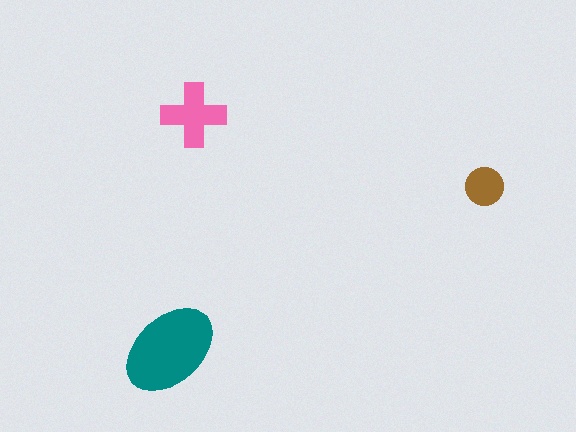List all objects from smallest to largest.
The brown circle, the pink cross, the teal ellipse.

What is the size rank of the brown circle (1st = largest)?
3rd.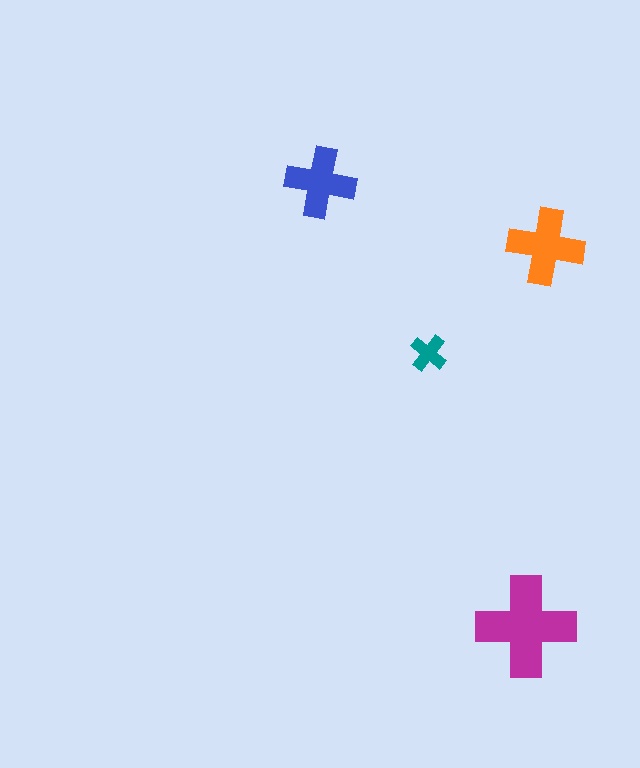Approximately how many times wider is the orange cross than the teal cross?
About 2 times wider.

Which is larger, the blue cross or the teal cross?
The blue one.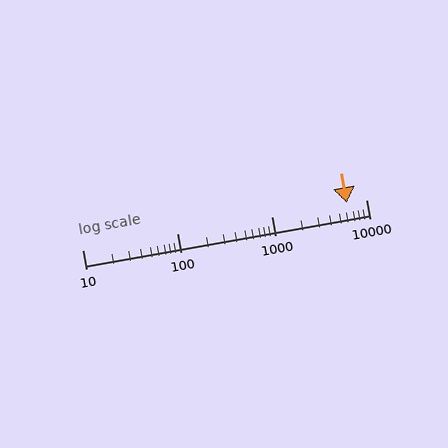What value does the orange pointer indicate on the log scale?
The pointer indicates approximately 6300.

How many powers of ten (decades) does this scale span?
The scale spans 3 decades, from 10 to 10000.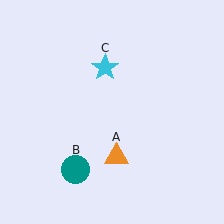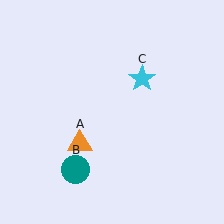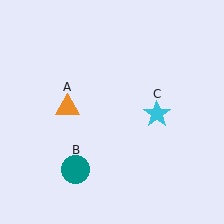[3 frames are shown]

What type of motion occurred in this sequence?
The orange triangle (object A), cyan star (object C) rotated clockwise around the center of the scene.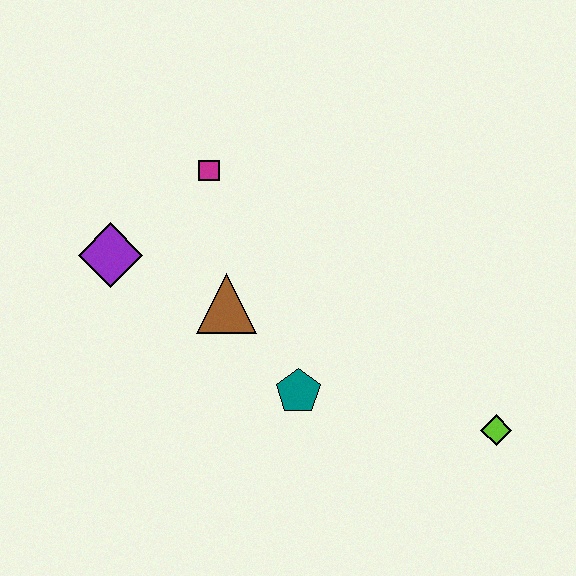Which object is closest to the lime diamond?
The teal pentagon is closest to the lime diamond.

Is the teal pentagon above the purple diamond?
No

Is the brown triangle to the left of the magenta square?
No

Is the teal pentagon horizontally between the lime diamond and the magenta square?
Yes